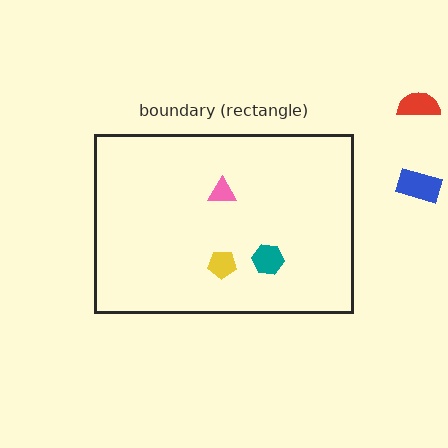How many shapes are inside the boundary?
3 inside, 2 outside.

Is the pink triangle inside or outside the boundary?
Inside.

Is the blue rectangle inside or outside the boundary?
Outside.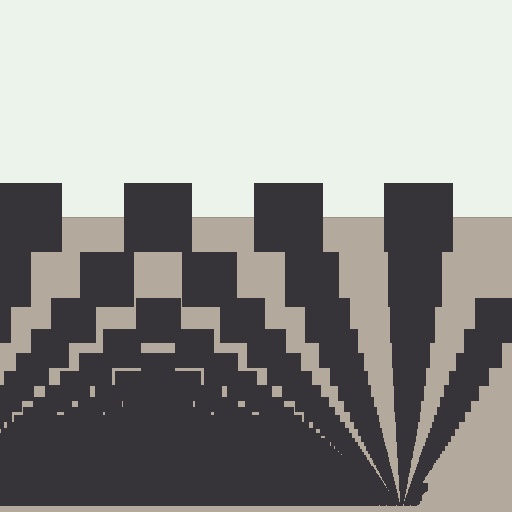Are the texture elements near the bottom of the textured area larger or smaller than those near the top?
Smaller. The gradient is inverted — elements near the bottom are smaller and denser.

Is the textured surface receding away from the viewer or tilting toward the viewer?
The surface appears to tilt toward the viewer. Texture elements get larger and sparser toward the top.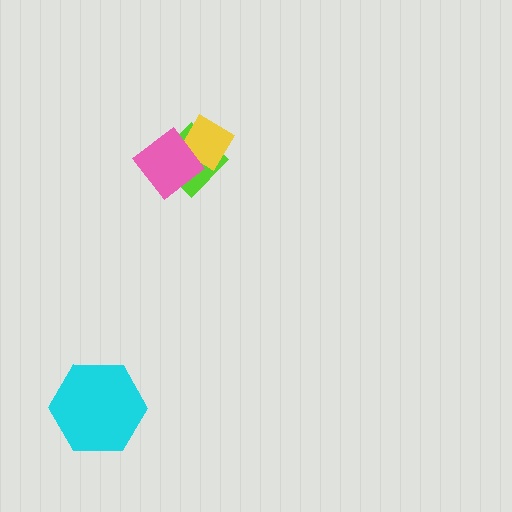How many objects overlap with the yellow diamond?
2 objects overlap with the yellow diamond.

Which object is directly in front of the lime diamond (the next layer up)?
The yellow diamond is directly in front of the lime diamond.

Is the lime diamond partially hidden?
Yes, it is partially covered by another shape.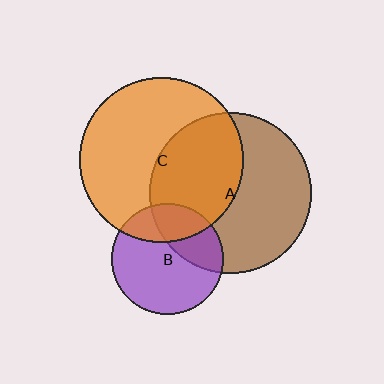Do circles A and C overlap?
Yes.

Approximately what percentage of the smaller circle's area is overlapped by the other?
Approximately 45%.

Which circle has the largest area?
Circle C (orange).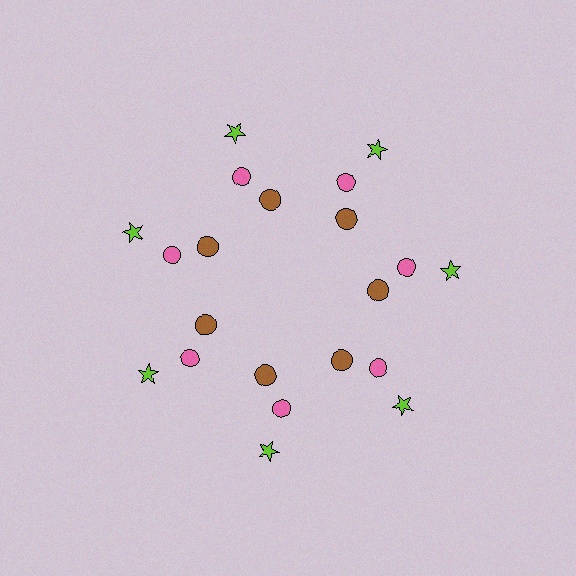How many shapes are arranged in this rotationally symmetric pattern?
There are 21 shapes, arranged in 7 groups of 3.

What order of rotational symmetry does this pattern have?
This pattern has 7-fold rotational symmetry.